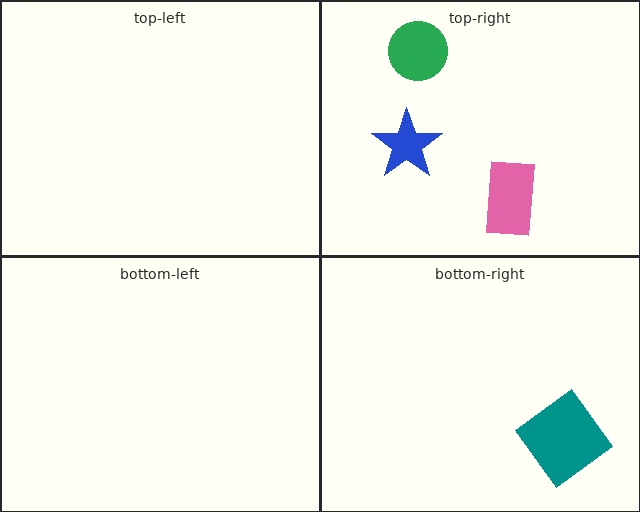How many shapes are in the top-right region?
3.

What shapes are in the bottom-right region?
The teal diamond.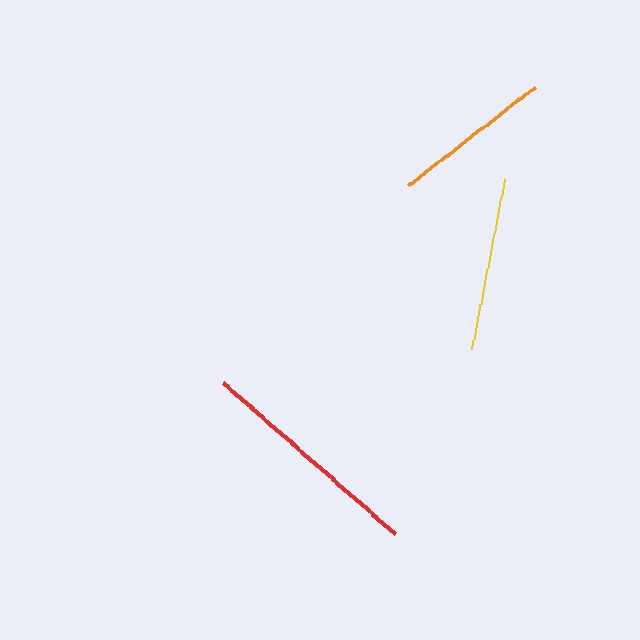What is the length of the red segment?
The red segment is approximately 229 pixels long.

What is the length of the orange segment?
The orange segment is approximately 160 pixels long.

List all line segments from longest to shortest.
From longest to shortest: red, yellow, orange.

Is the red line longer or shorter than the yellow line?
The red line is longer than the yellow line.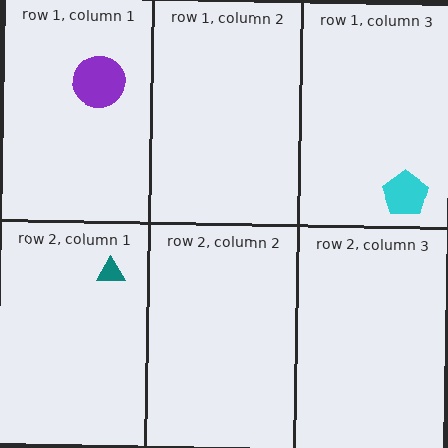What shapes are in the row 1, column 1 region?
The purple circle.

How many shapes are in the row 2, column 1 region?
1.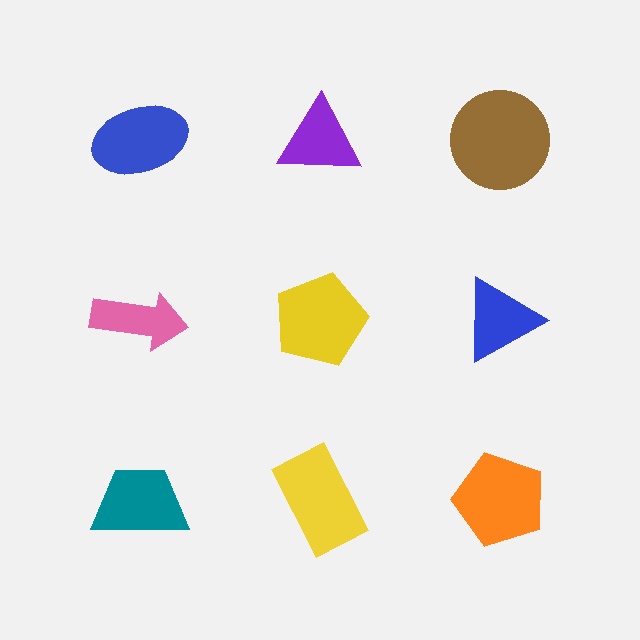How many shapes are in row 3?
3 shapes.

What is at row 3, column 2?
A yellow rectangle.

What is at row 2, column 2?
A yellow pentagon.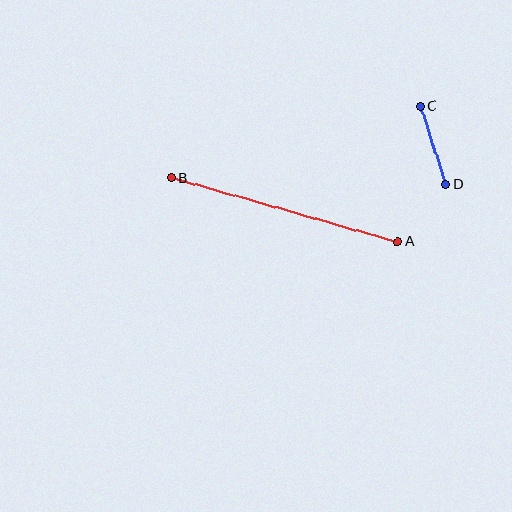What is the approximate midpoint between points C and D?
The midpoint is at approximately (433, 145) pixels.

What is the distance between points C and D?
The distance is approximately 82 pixels.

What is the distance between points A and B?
The distance is approximately 235 pixels.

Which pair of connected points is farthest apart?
Points A and B are farthest apart.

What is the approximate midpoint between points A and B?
The midpoint is at approximately (284, 210) pixels.